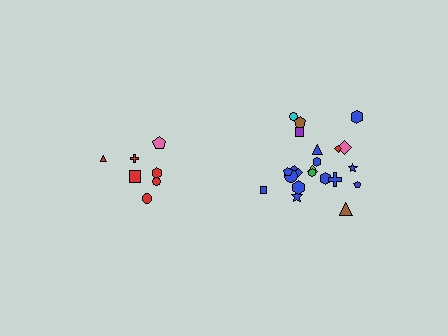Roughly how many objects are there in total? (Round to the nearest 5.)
Roughly 30 objects in total.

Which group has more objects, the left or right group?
The right group.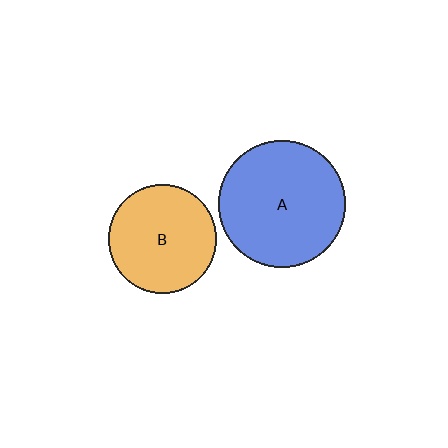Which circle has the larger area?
Circle A (blue).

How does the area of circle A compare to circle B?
Approximately 1.4 times.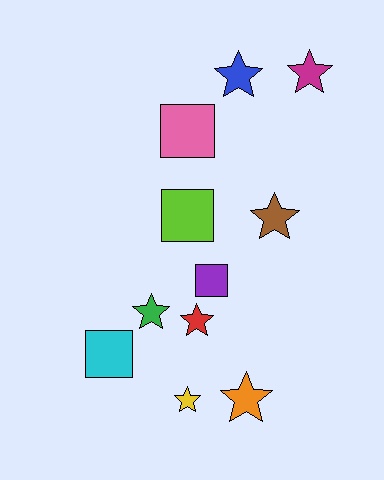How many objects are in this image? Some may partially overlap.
There are 11 objects.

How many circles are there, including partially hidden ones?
There are no circles.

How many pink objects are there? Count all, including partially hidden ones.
There is 1 pink object.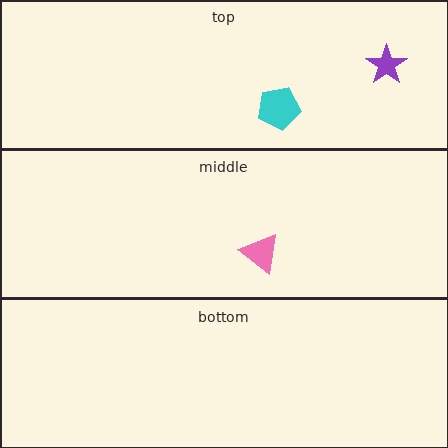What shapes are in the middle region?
The pink triangle.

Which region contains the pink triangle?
The middle region.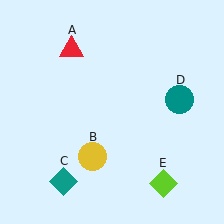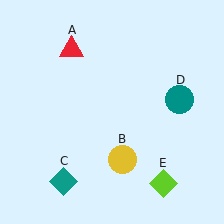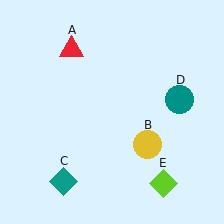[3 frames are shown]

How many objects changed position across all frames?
1 object changed position: yellow circle (object B).